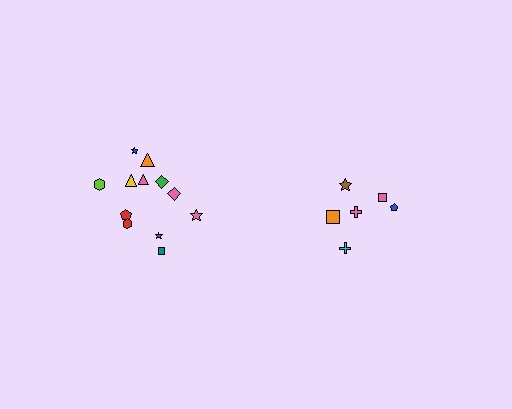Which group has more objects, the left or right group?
The left group.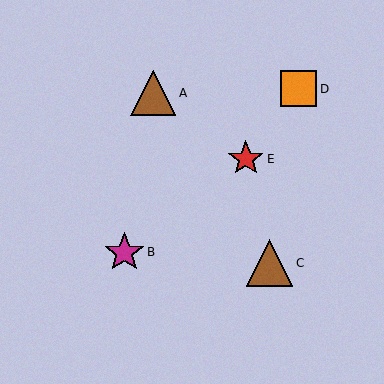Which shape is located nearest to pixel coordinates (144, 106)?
The brown triangle (labeled A) at (153, 93) is nearest to that location.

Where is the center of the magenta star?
The center of the magenta star is at (124, 252).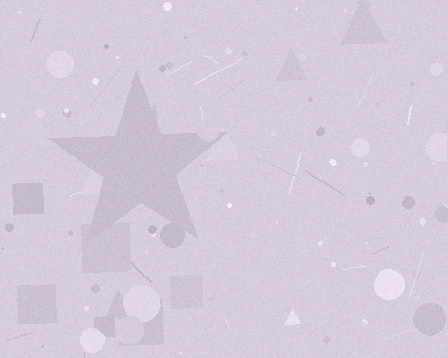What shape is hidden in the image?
A star is hidden in the image.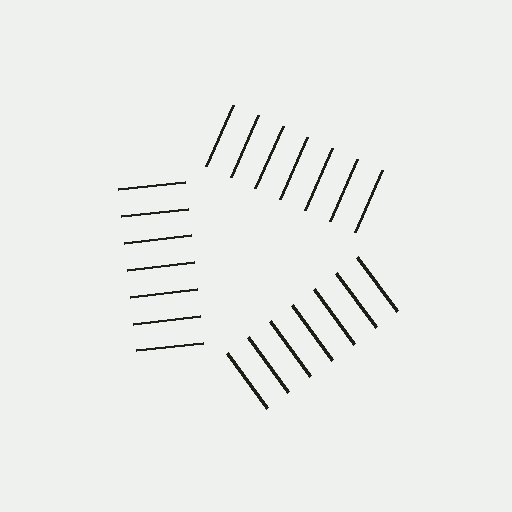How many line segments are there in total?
21 — 7 along each of the 3 edges.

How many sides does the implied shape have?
3 sides — the line-ends trace a triangle.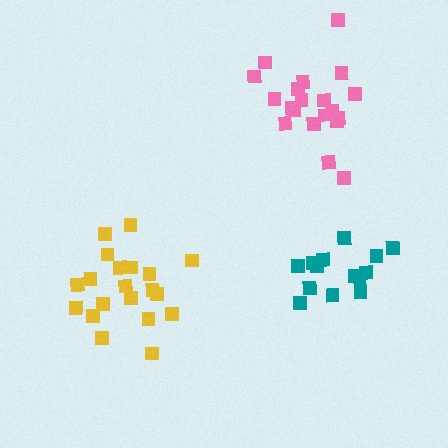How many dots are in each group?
Group 1: 14 dots, Group 2: 20 dots, Group 3: 20 dots (54 total).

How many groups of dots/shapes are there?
There are 3 groups.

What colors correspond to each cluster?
The clusters are colored: teal, pink, yellow.